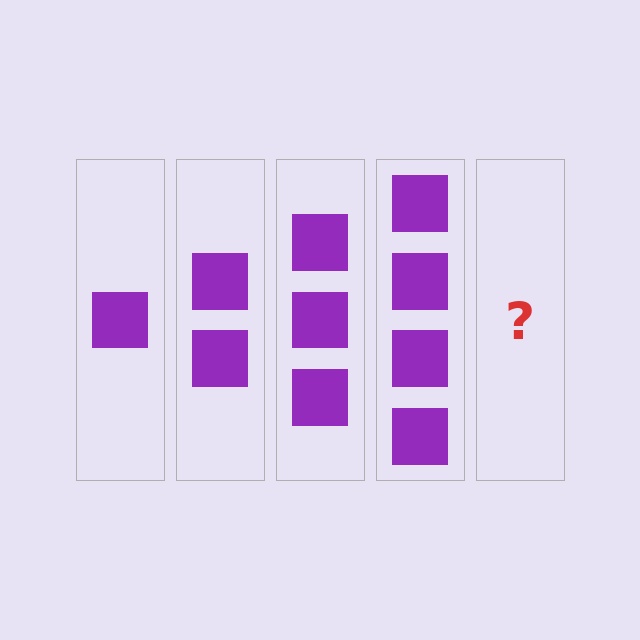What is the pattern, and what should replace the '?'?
The pattern is that each step adds one more square. The '?' should be 5 squares.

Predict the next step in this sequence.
The next step is 5 squares.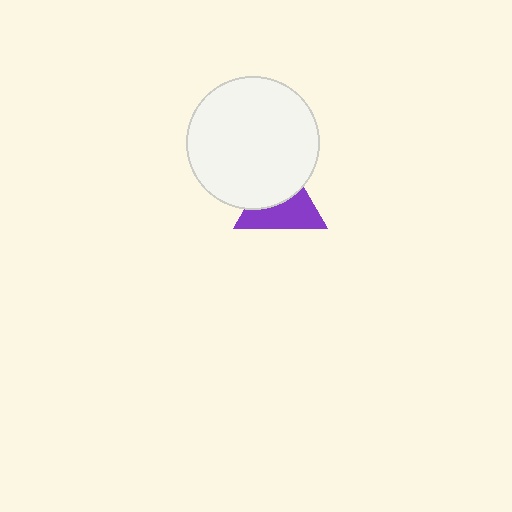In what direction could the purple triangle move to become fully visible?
The purple triangle could move down. That would shift it out from behind the white circle entirely.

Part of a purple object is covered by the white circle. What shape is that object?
It is a triangle.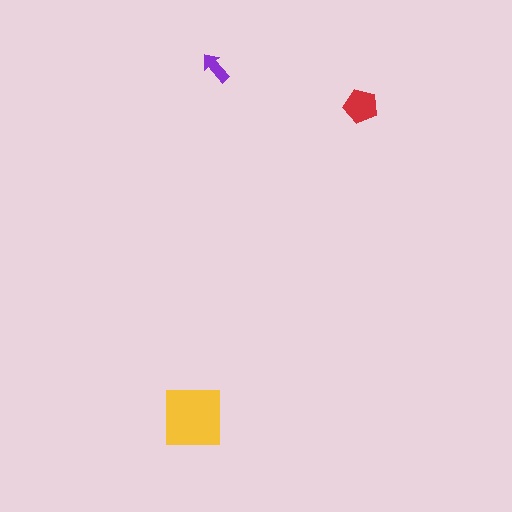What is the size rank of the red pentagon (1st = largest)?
2nd.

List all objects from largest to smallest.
The yellow square, the red pentagon, the purple arrow.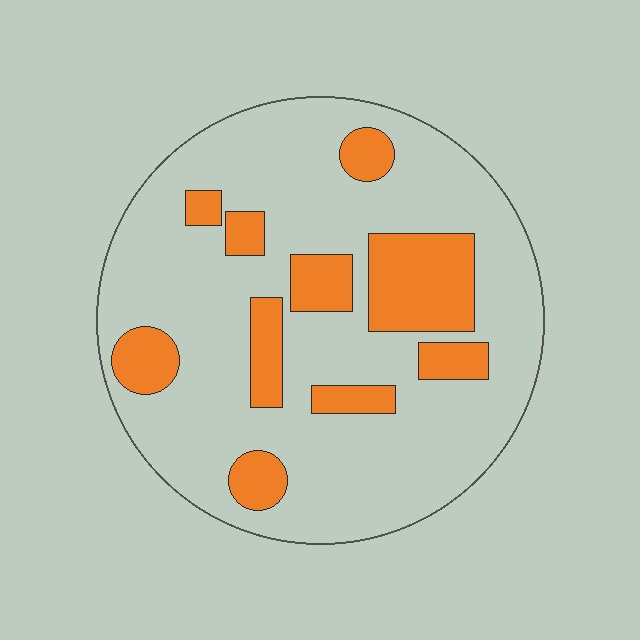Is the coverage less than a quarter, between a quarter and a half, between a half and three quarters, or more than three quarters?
Less than a quarter.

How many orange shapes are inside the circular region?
10.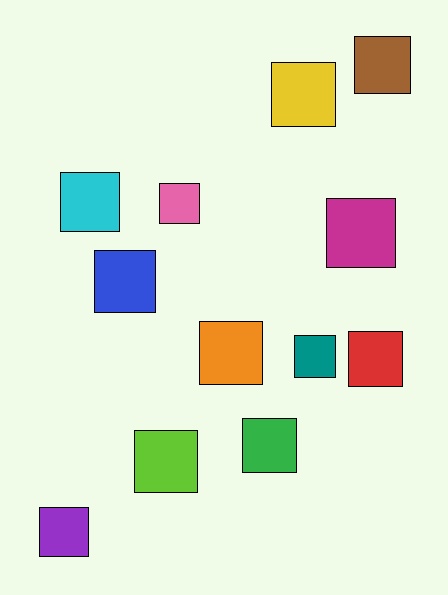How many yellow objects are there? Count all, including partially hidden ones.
There is 1 yellow object.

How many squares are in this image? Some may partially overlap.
There are 12 squares.